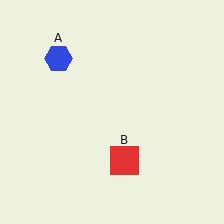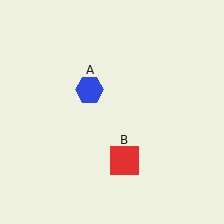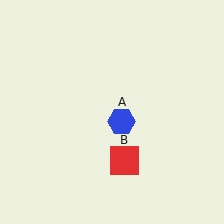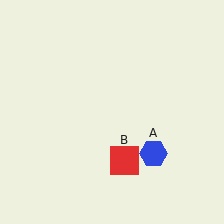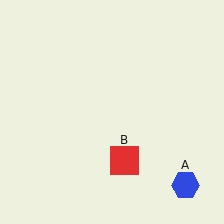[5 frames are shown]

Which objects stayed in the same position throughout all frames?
Red square (object B) remained stationary.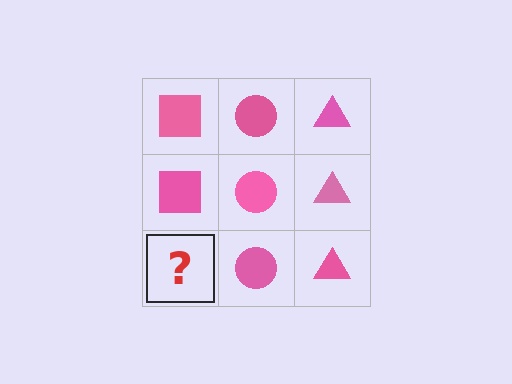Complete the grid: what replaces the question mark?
The question mark should be replaced with a pink square.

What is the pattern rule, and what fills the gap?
The rule is that each column has a consistent shape. The gap should be filled with a pink square.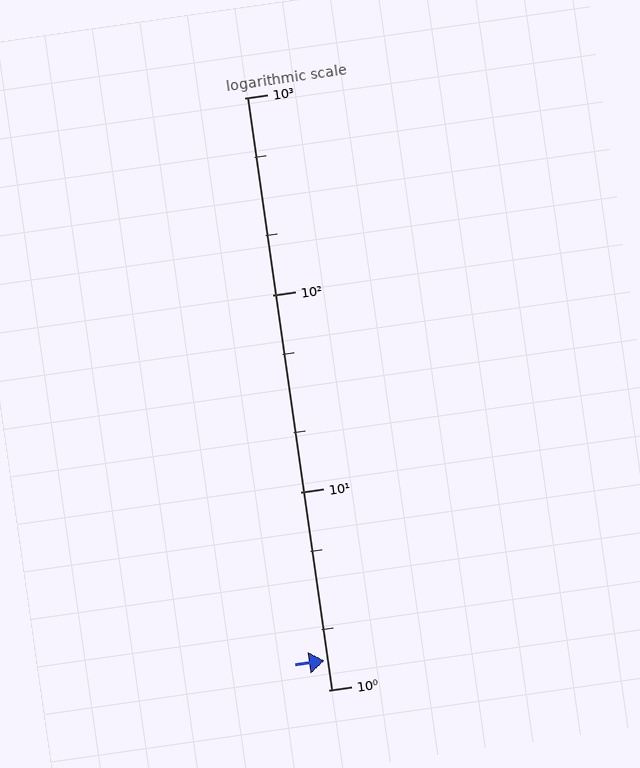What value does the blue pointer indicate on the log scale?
The pointer indicates approximately 1.4.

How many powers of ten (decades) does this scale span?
The scale spans 3 decades, from 1 to 1000.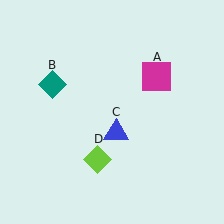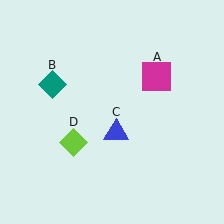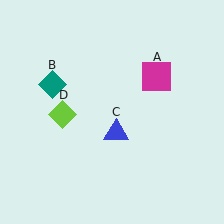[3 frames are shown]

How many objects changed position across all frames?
1 object changed position: lime diamond (object D).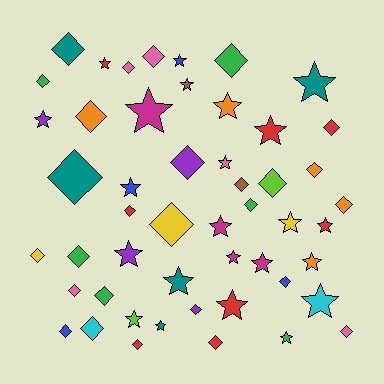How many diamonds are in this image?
There are 27 diamonds.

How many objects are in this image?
There are 50 objects.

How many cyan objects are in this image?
There are 2 cyan objects.